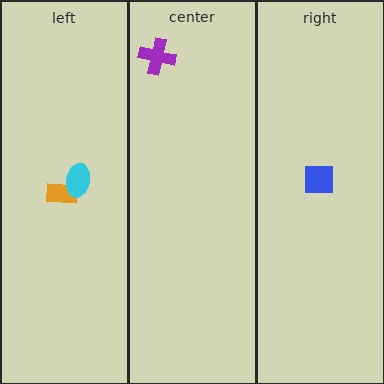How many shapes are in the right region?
1.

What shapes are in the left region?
The orange rectangle, the cyan ellipse.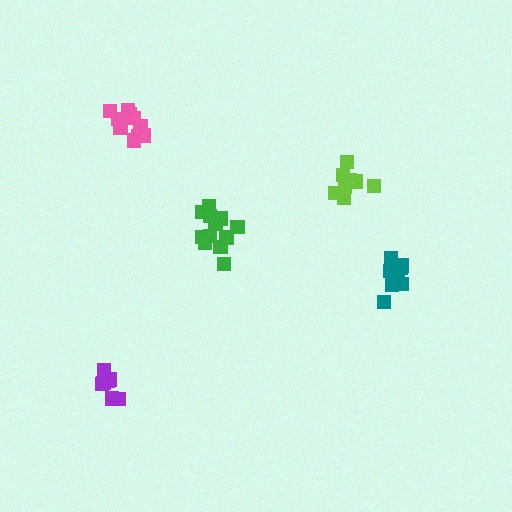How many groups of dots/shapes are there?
There are 5 groups.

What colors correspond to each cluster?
The clusters are colored: teal, green, pink, lime, purple.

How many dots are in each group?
Group 1: 10 dots, Group 2: 12 dots, Group 3: 12 dots, Group 4: 8 dots, Group 5: 7 dots (49 total).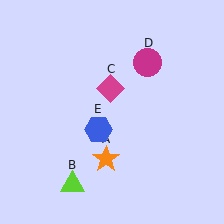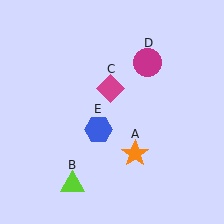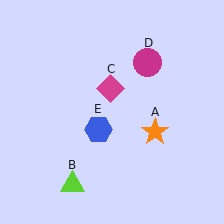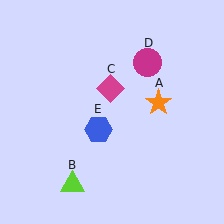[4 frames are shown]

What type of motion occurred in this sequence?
The orange star (object A) rotated counterclockwise around the center of the scene.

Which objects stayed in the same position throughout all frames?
Lime triangle (object B) and magenta diamond (object C) and magenta circle (object D) and blue hexagon (object E) remained stationary.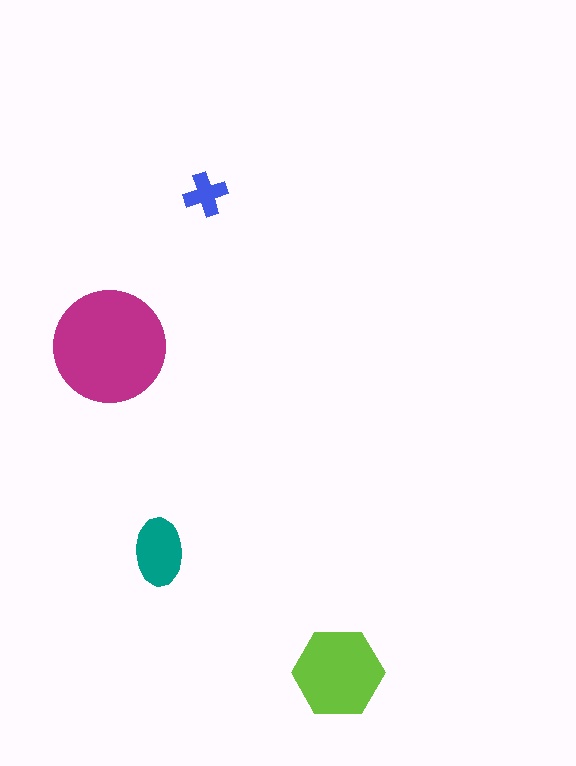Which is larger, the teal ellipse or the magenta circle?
The magenta circle.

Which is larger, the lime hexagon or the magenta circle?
The magenta circle.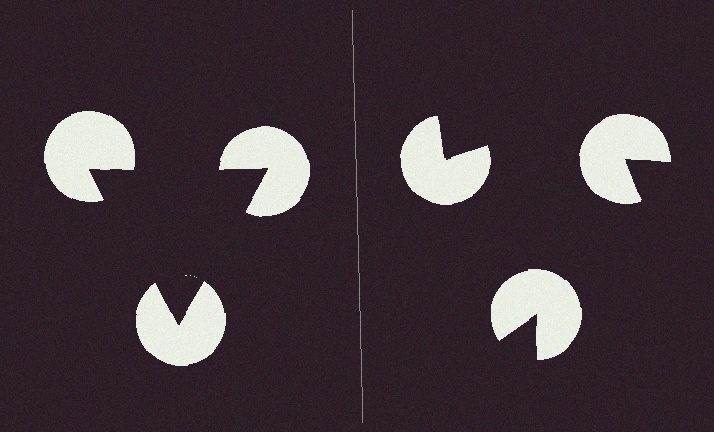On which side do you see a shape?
An illusory triangle appears on the left side. On the right side the wedge cuts are rotated, so no coherent shape forms.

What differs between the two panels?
The pac-man discs are positioned identically on both sides; only the wedge orientations differ. On the left they align to a triangle; on the right they are misaligned.